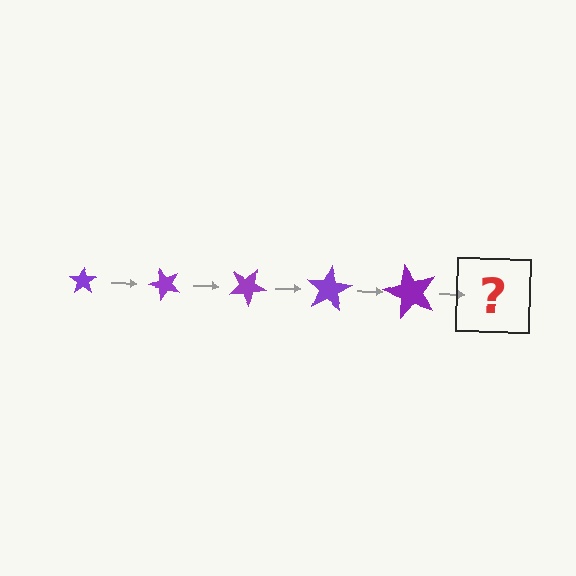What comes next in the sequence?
The next element should be a star, larger than the previous one and rotated 250 degrees from the start.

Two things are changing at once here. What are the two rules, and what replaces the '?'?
The two rules are that the star grows larger each step and it rotates 50 degrees each step. The '?' should be a star, larger than the previous one and rotated 250 degrees from the start.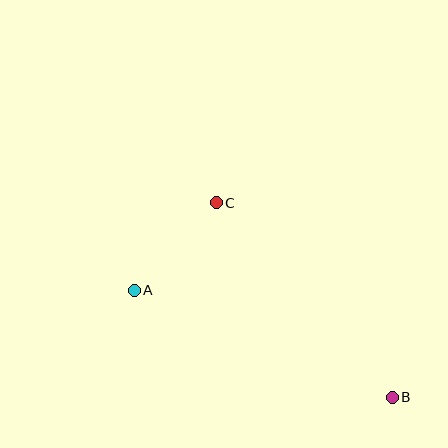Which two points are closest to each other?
Points A and C are closest to each other.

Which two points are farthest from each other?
Points A and B are farthest from each other.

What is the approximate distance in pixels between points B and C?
The distance between B and C is approximately 262 pixels.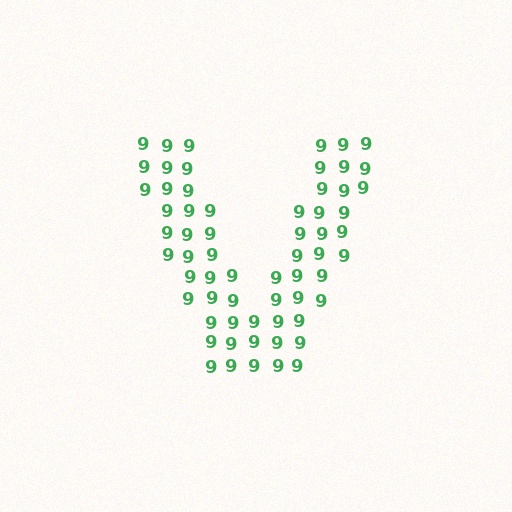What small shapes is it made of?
It is made of small digit 9's.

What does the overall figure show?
The overall figure shows the letter V.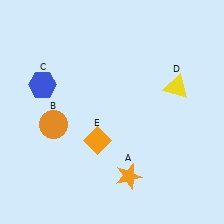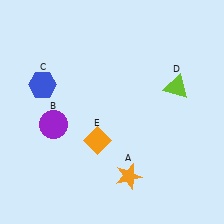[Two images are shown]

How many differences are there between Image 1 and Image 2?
There are 2 differences between the two images.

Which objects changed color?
B changed from orange to purple. D changed from yellow to lime.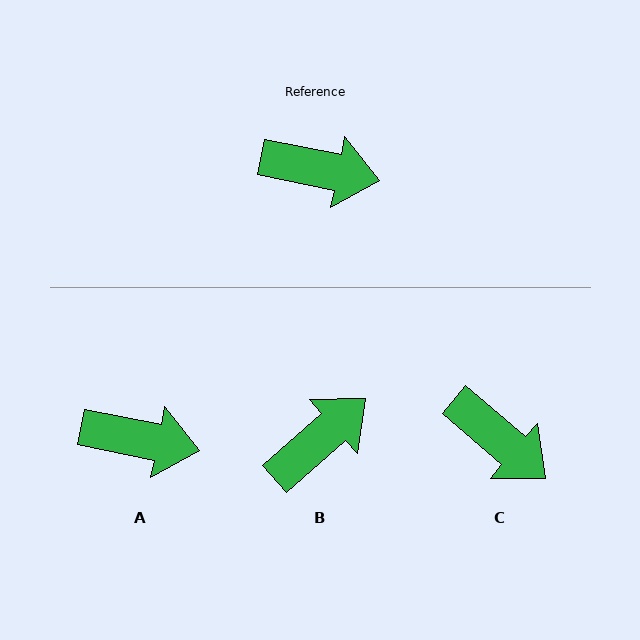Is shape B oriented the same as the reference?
No, it is off by about 53 degrees.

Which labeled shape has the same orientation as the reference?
A.